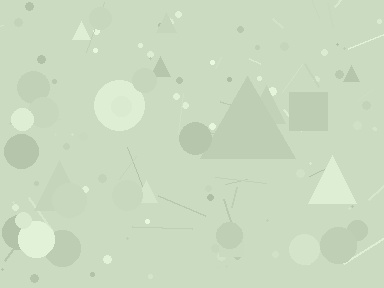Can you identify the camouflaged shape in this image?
The camouflaged shape is a triangle.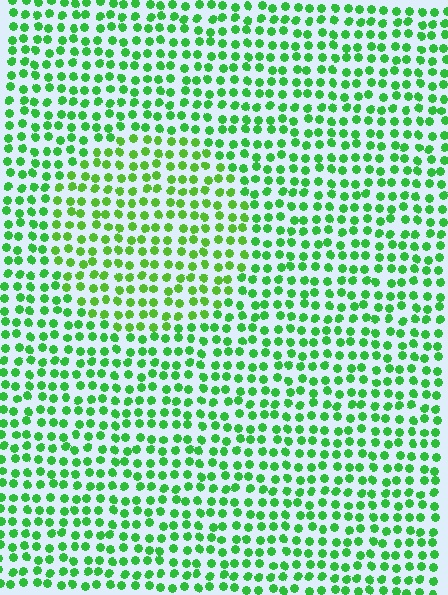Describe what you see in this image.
The image is filled with small green elements in a uniform arrangement. A circle-shaped region is visible where the elements are tinted to a slightly different hue, forming a subtle color boundary.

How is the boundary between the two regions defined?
The boundary is defined purely by a slight shift in hue (about 20 degrees). Spacing, size, and orientation are identical on both sides.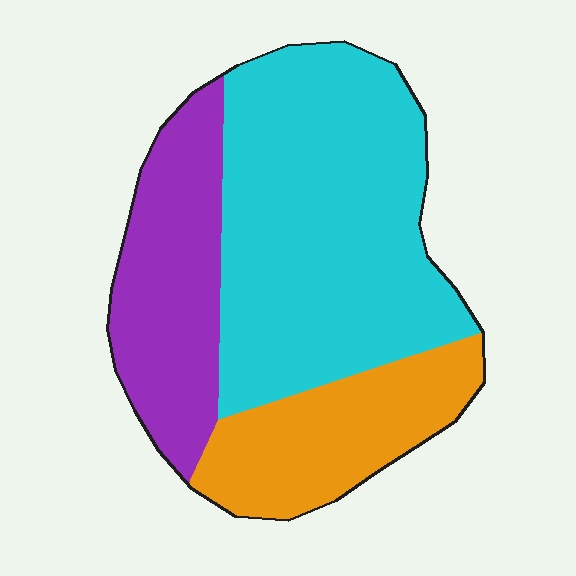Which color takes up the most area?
Cyan, at roughly 55%.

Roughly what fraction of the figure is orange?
Orange takes up about one fifth (1/5) of the figure.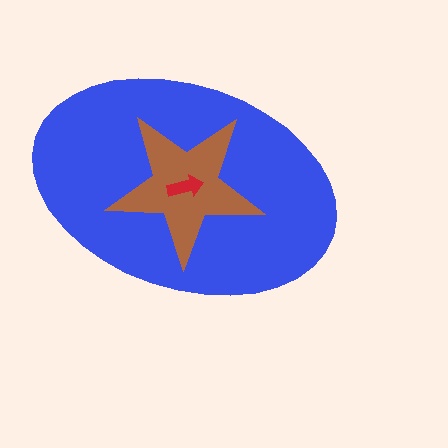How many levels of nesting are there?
3.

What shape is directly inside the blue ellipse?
The brown star.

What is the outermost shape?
The blue ellipse.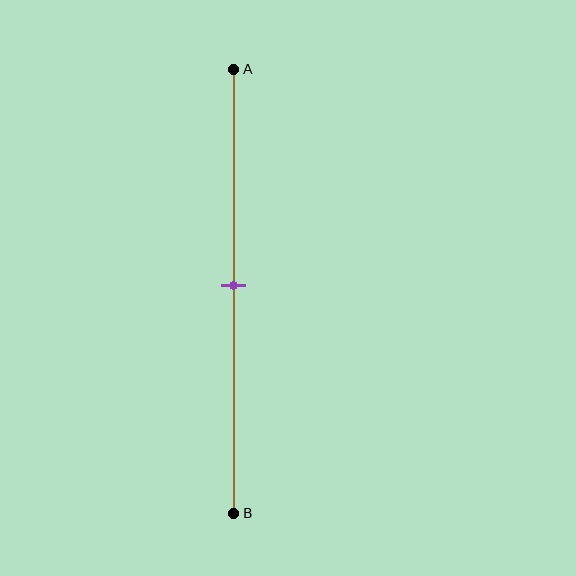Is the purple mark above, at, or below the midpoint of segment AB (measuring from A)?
The purple mark is approximately at the midpoint of segment AB.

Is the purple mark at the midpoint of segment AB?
Yes, the mark is approximately at the midpoint.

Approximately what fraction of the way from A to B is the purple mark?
The purple mark is approximately 50% of the way from A to B.